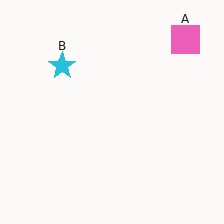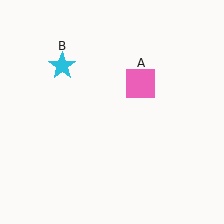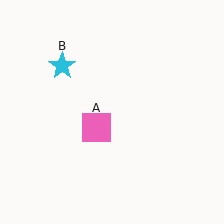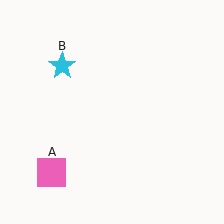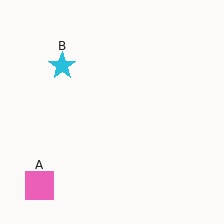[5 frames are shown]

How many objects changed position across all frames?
1 object changed position: pink square (object A).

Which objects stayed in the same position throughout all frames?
Cyan star (object B) remained stationary.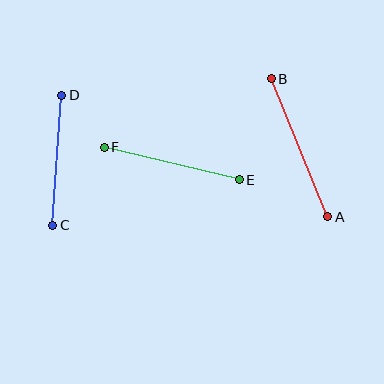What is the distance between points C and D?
The distance is approximately 130 pixels.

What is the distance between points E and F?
The distance is approximately 139 pixels.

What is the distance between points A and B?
The distance is approximately 149 pixels.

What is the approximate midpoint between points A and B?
The midpoint is at approximately (300, 148) pixels.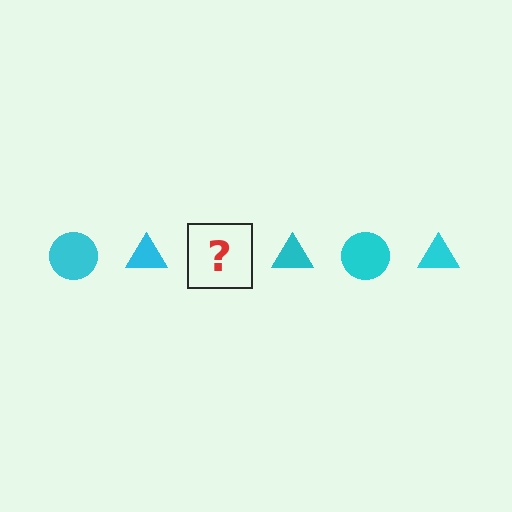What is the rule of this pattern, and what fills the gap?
The rule is that the pattern cycles through circle, triangle shapes in cyan. The gap should be filled with a cyan circle.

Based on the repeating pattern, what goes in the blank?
The blank should be a cyan circle.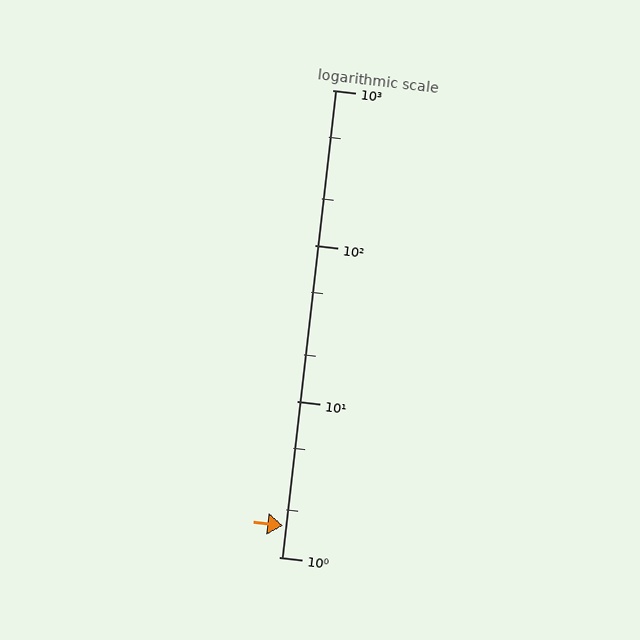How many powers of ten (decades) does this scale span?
The scale spans 3 decades, from 1 to 1000.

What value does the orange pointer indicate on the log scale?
The pointer indicates approximately 1.6.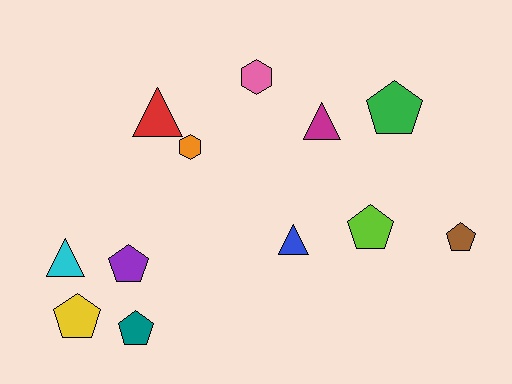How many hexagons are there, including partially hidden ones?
There are 2 hexagons.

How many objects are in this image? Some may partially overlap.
There are 12 objects.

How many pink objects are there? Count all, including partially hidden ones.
There is 1 pink object.